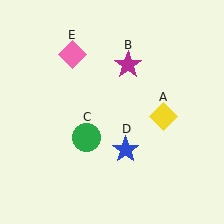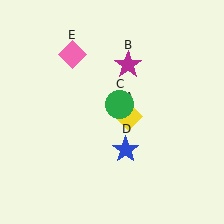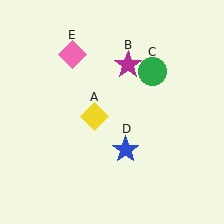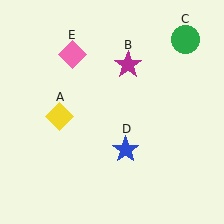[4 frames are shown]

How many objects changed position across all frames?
2 objects changed position: yellow diamond (object A), green circle (object C).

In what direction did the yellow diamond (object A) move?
The yellow diamond (object A) moved left.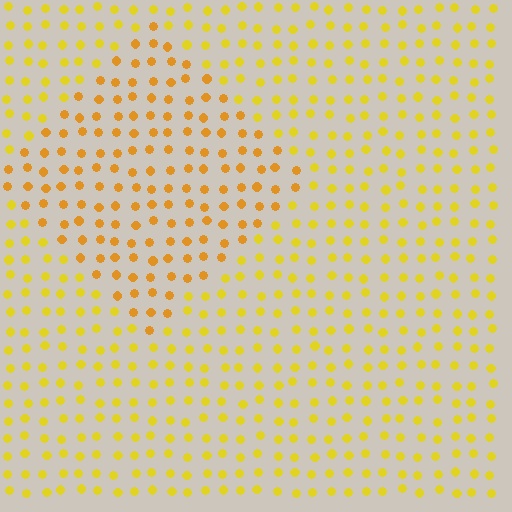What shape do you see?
I see a diamond.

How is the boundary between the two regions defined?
The boundary is defined purely by a slight shift in hue (about 20 degrees). Spacing, size, and orientation are identical on both sides.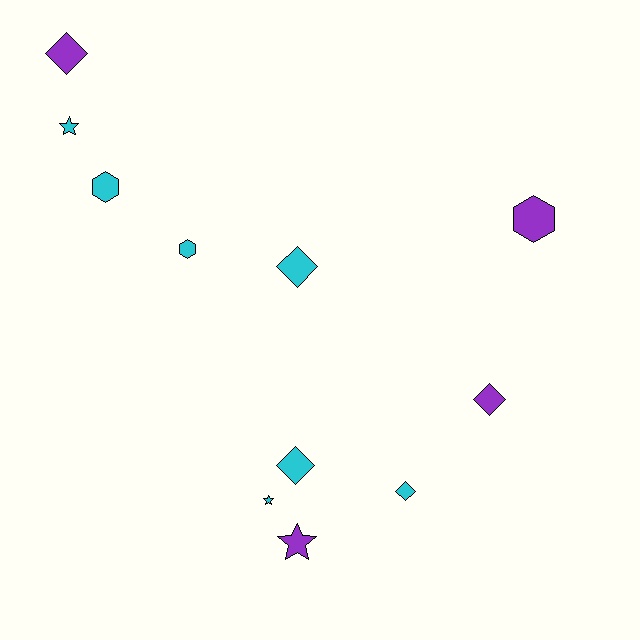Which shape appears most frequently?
Diamond, with 5 objects.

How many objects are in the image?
There are 11 objects.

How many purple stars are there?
There is 1 purple star.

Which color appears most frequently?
Cyan, with 7 objects.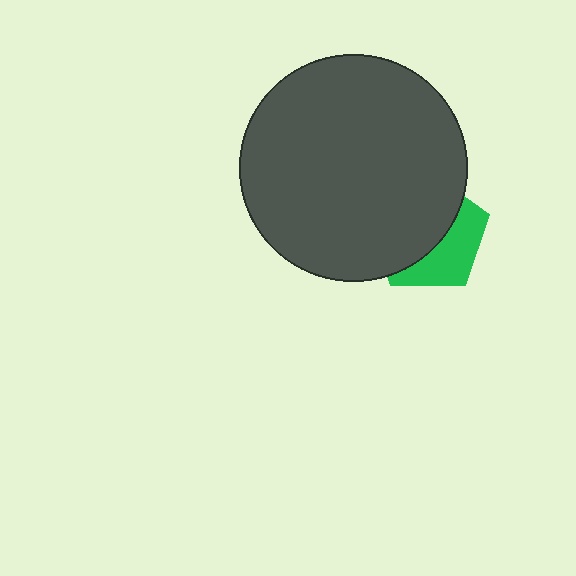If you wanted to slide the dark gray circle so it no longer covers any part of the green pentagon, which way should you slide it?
Slide it toward the upper-left — that is the most direct way to separate the two shapes.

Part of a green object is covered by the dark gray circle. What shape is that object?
It is a pentagon.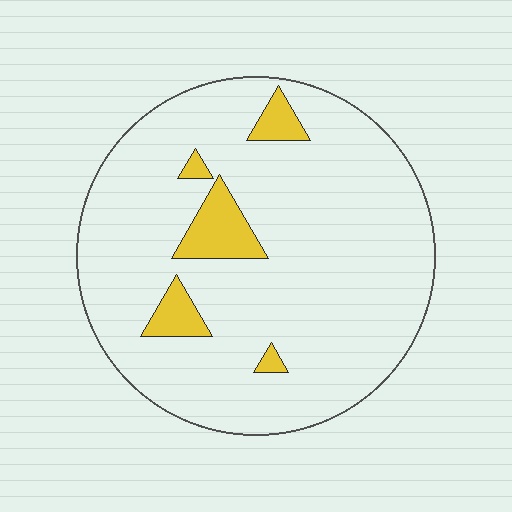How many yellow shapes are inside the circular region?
5.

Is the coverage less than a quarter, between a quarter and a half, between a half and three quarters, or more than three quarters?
Less than a quarter.